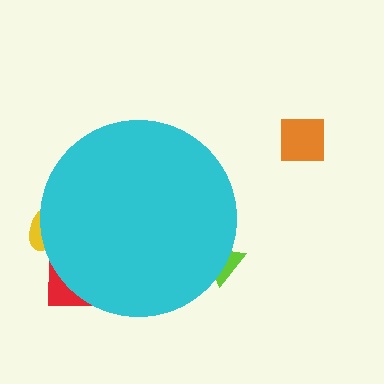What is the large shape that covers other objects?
A cyan circle.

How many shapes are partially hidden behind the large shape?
3 shapes are partially hidden.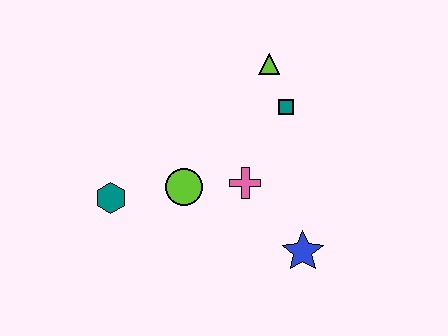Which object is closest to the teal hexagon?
The lime circle is closest to the teal hexagon.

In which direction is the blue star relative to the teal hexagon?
The blue star is to the right of the teal hexagon.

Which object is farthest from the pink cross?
The teal hexagon is farthest from the pink cross.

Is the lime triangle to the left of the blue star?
Yes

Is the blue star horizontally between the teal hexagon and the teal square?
No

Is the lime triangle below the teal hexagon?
No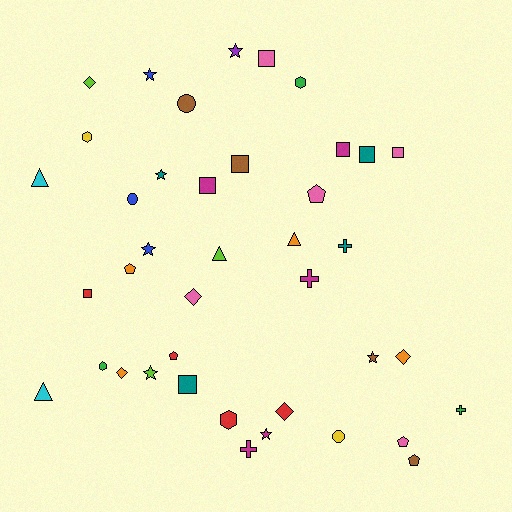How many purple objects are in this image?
There is 1 purple object.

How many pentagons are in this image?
There are 5 pentagons.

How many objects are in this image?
There are 40 objects.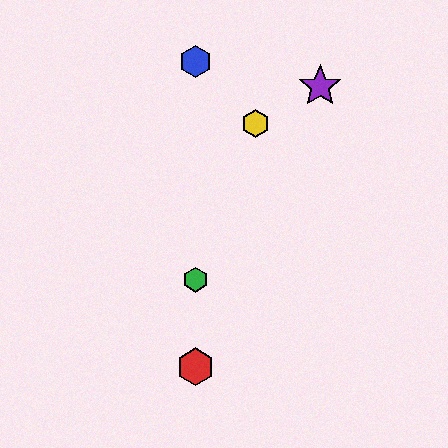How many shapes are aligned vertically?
3 shapes (the red hexagon, the blue hexagon, the green hexagon) are aligned vertically.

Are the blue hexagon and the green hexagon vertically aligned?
Yes, both are at x≈196.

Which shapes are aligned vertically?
The red hexagon, the blue hexagon, the green hexagon are aligned vertically.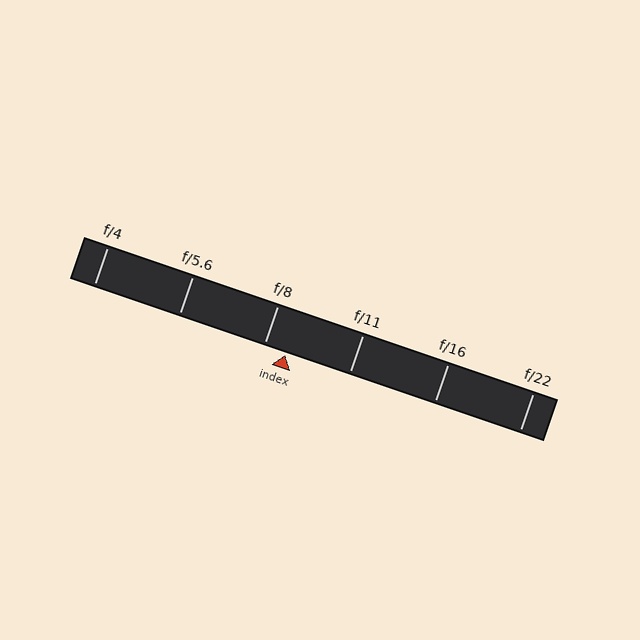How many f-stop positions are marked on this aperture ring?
There are 6 f-stop positions marked.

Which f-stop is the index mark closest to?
The index mark is closest to f/8.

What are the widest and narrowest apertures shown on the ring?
The widest aperture shown is f/4 and the narrowest is f/22.